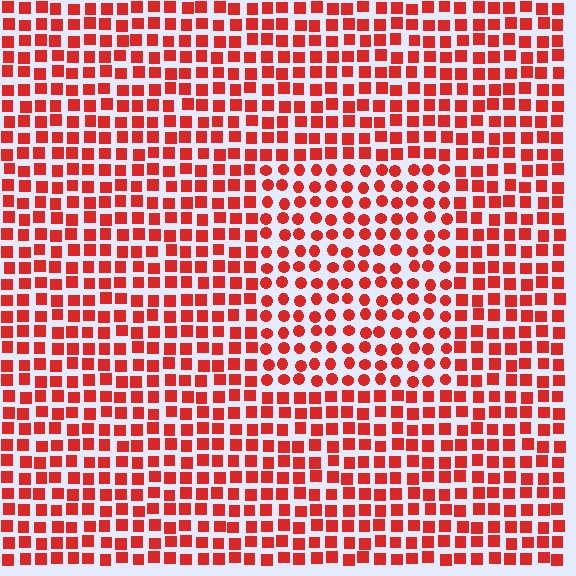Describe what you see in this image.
The image is filled with small red elements arranged in a uniform grid. A rectangle-shaped region contains circles, while the surrounding area contains squares. The boundary is defined purely by the change in element shape.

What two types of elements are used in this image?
The image uses circles inside the rectangle region and squares outside it.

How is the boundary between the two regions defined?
The boundary is defined by a change in element shape: circles inside vs. squares outside. All elements share the same color and spacing.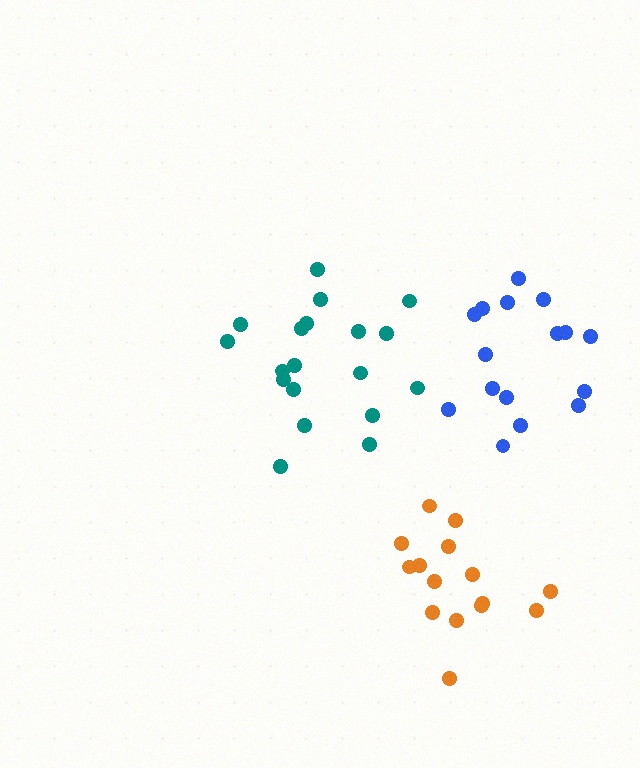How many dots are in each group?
Group 1: 16 dots, Group 2: 15 dots, Group 3: 19 dots (50 total).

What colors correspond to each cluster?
The clusters are colored: blue, orange, teal.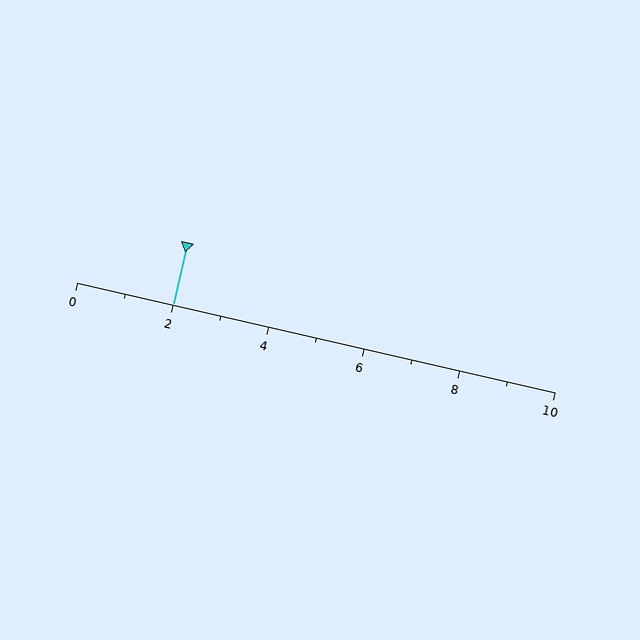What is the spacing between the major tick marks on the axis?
The major ticks are spaced 2 apart.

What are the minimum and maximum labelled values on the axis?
The axis runs from 0 to 10.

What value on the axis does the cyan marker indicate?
The marker indicates approximately 2.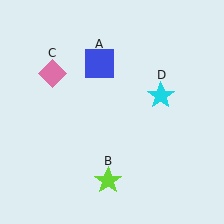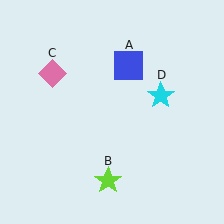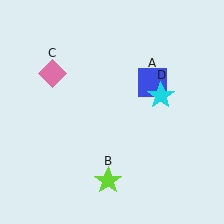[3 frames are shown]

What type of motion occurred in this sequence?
The blue square (object A) rotated clockwise around the center of the scene.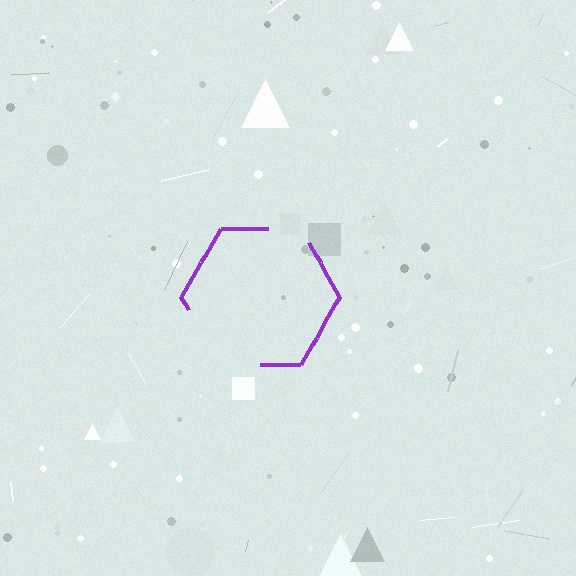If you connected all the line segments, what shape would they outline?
They would outline a hexagon.